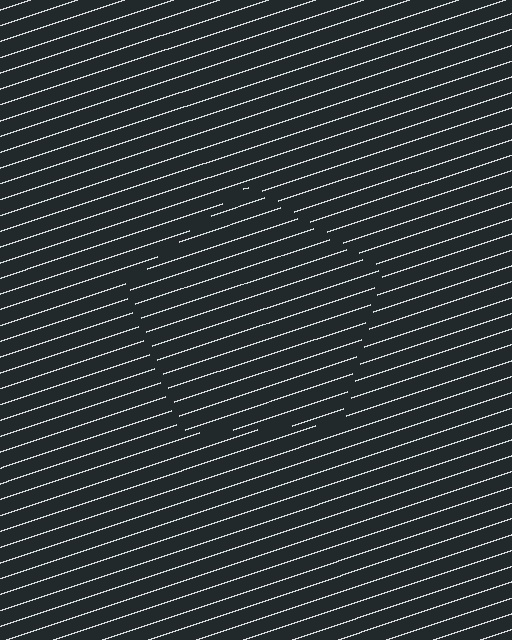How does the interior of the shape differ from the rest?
The interior of the shape contains the same grating, shifted by half a period — the contour is defined by the phase discontinuity where line-ends from the inner and outer gratings abut.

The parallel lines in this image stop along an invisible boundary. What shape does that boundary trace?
An illusory pentagon. The interior of the shape contains the same grating, shifted by half a period — the contour is defined by the phase discontinuity where line-ends from the inner and outer gratings abut.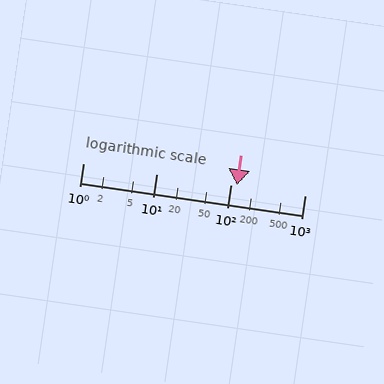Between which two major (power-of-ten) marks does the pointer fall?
The pointer is between 100 and 1000.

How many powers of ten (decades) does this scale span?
The scale spans 3 decades, from 1 to 1000.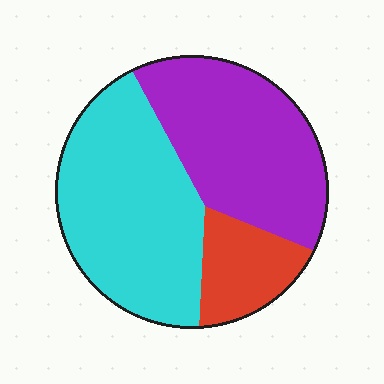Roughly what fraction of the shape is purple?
Purple covers about 40% of the shape.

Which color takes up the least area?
Red, at roughly 15%.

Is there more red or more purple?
Purple.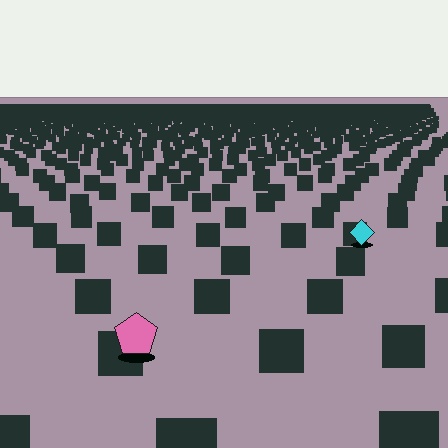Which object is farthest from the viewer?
The cyan diamond is farthest from the viewer. It appears smaller and the ground texture around it is denser.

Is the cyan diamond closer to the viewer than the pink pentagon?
No. The pink pentagon is closer — you can tell from the texture gradient: the ground texture is coarser near it.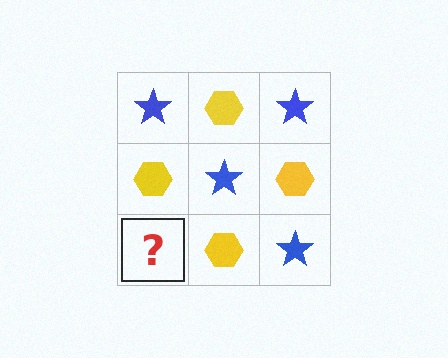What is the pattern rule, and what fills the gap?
The rule is that it alternates blue star and yellow hexagon in a checkerboard pattern. The gap should be filled with a blue star.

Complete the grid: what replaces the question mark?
The question mark should be replaced with a blue star.